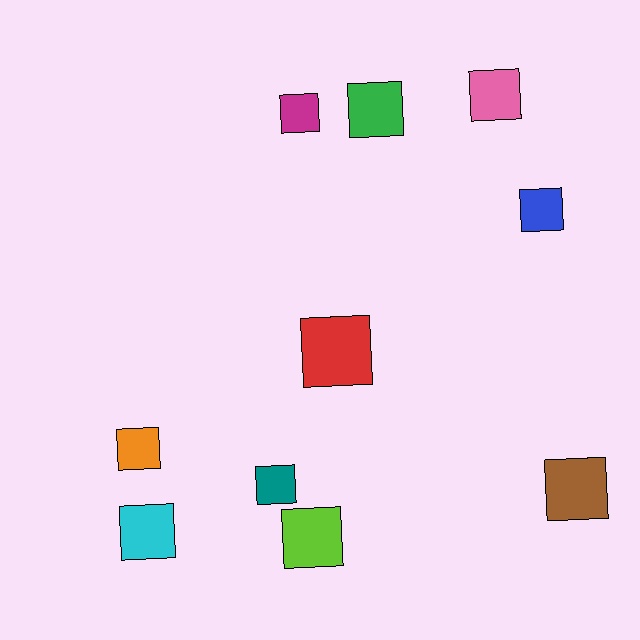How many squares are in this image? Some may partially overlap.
There are 10 squares.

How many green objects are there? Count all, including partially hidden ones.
There is 1 green object.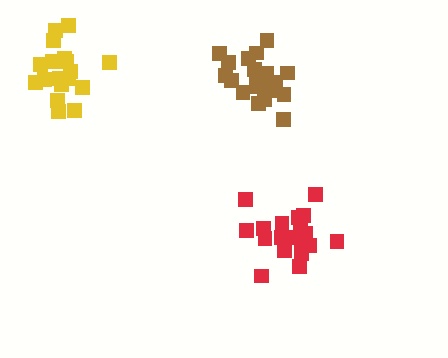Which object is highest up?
The yellow cluster is topmost.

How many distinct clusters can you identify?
There are 3 distinct clusters.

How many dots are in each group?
Group 1: 19 dots, Group 2: 18 dots, Group 3: 20 dots (57 total).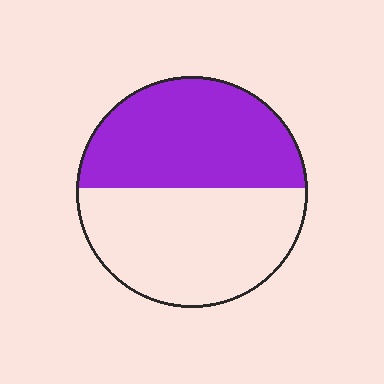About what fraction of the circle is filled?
About one half (1/2).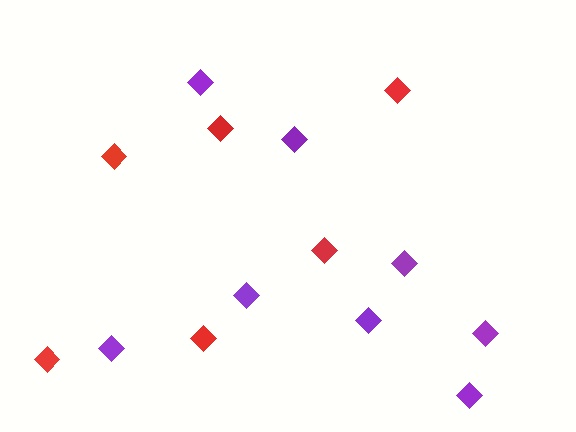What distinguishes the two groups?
There are 2 groups: one group of red diamonds (6) and one group of purple diamonds (8).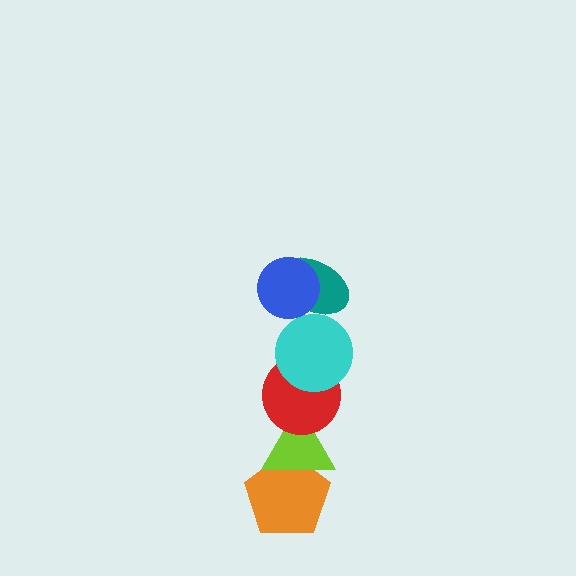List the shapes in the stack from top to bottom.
From top to bottom: the blue circle, the teal ellipse, the cyan circle, the red circle, the lime triangle, the orange pentagon.